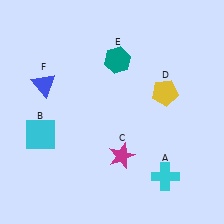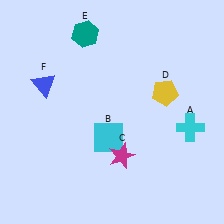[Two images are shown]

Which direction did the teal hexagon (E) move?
The teal hexagon (E) moved left.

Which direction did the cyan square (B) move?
The cyan square (B) moved right.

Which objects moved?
The objects that moved are: the cyan cross (A), the cyan square (B), the teal hexagon (E).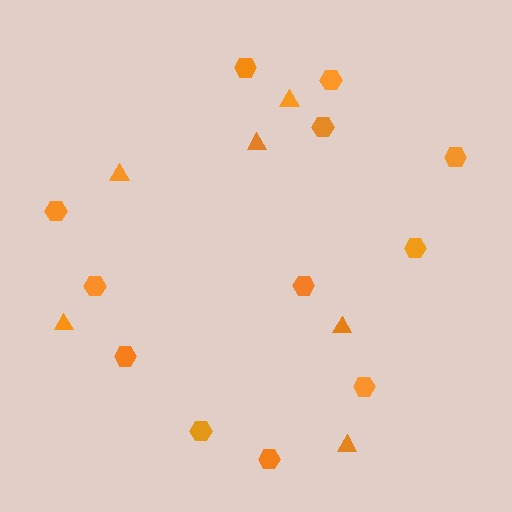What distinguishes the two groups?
There are 2 groups: one group of hexagons (12) and one group of triangles (6).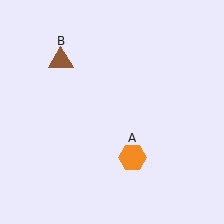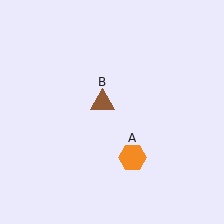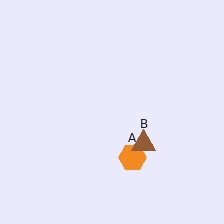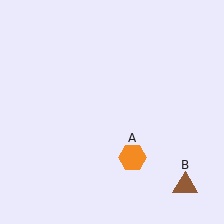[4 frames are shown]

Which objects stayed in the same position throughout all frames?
Orange hexagon (object A) remained stationary.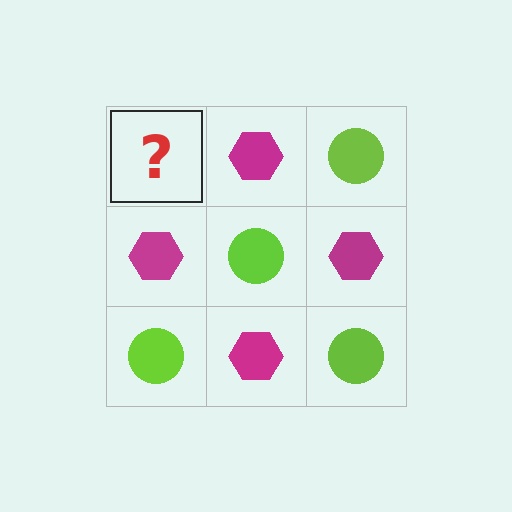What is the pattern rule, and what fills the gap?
The rule is that it alternates lime circle and magenta hexagon in a checkerboard pattern. The gap should be filled with a lime circle.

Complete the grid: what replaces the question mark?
The question mark should be replaced with a lime circle.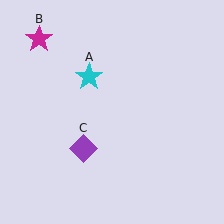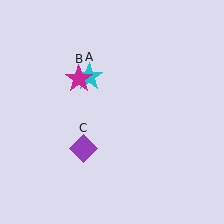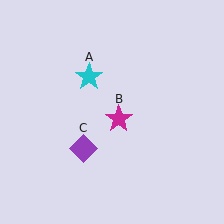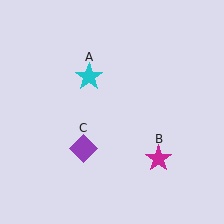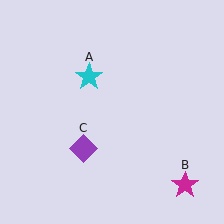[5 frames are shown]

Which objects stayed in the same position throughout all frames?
Cyan star (object A) and purple diamond (object C) remained stationary.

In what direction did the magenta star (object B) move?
The magenta star (object B) moved down and to the right.